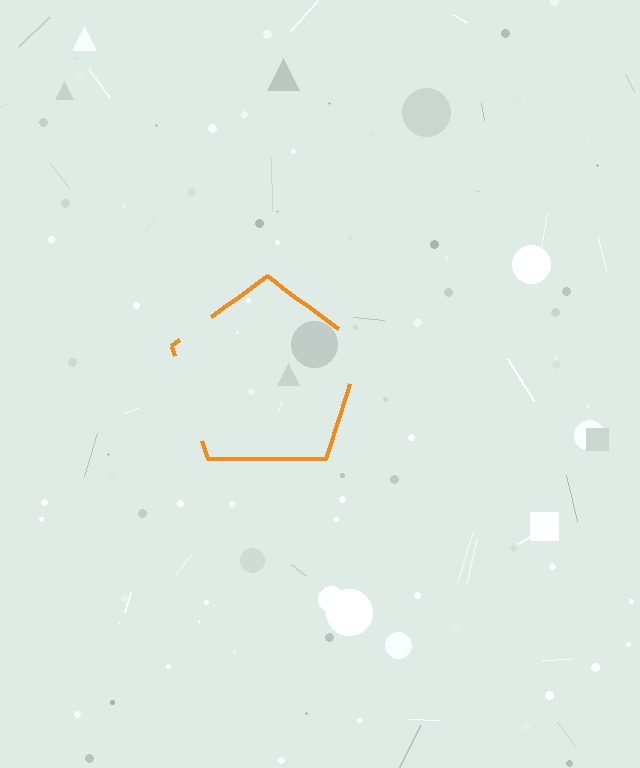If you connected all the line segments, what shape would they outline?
They would outline a pentagon.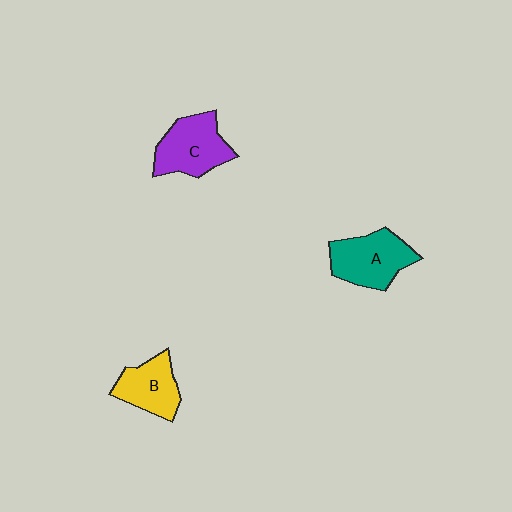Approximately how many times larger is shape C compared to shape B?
Approximately 1.2 times.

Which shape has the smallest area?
Shape B (yellow).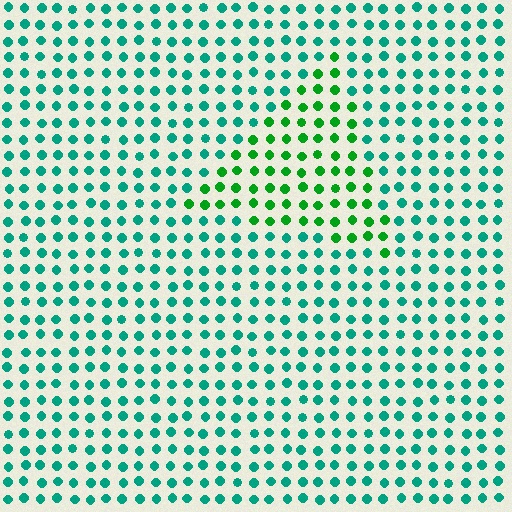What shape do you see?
I see a triangle.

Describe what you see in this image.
The image is filled with small teal elements in a uniform arrangement. A triangle-shaped region is visible where the elements are tinted to a slightly different hue, forming a subtle color boundary.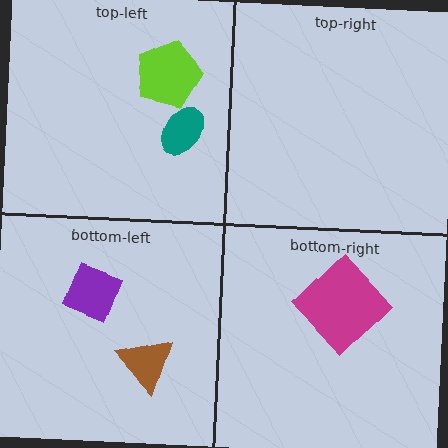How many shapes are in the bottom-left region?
2.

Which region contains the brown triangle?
The bottom-left region.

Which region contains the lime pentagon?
The top-left region.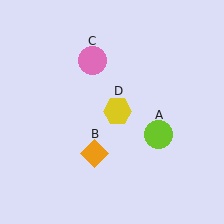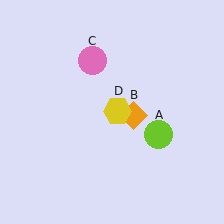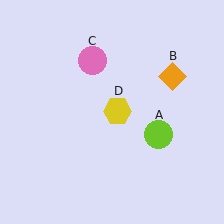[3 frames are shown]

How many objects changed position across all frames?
1 object changed position: orange diamond (object B).